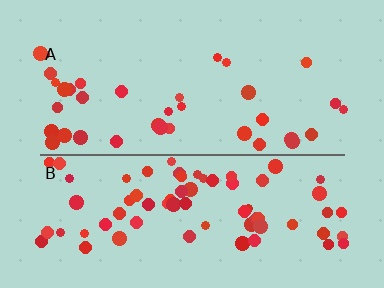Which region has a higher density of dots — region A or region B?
B (the bottom).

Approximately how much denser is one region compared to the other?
Approximately 2.0× — region B over region A.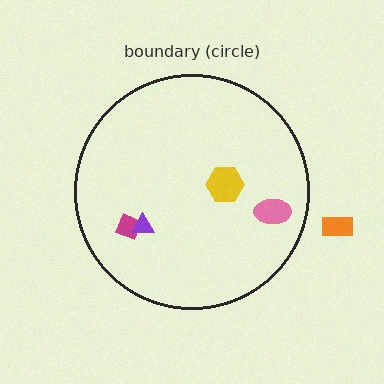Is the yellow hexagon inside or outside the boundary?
Inside.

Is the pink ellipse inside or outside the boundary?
Inside.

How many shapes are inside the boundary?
4 inside, 1 outside.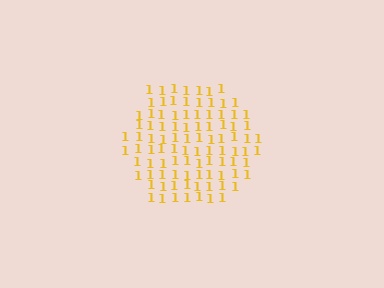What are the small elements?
The small elements are digit 1's.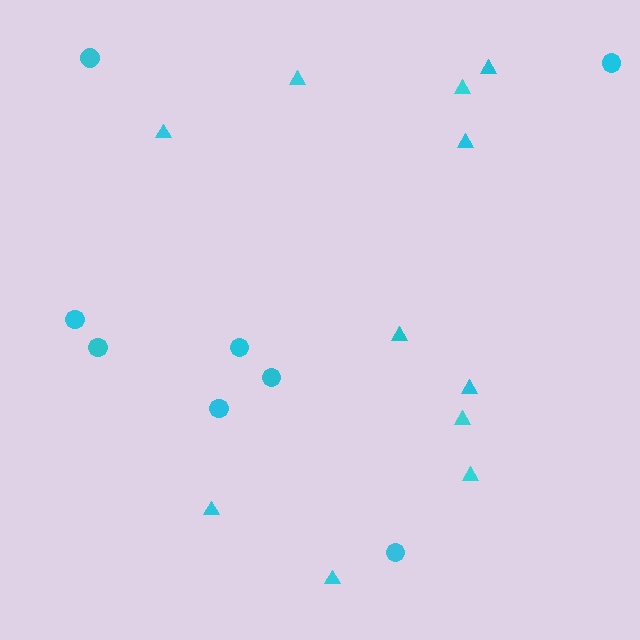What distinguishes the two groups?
There are 2 groups: one group of triangles (11) and one group of circles (8).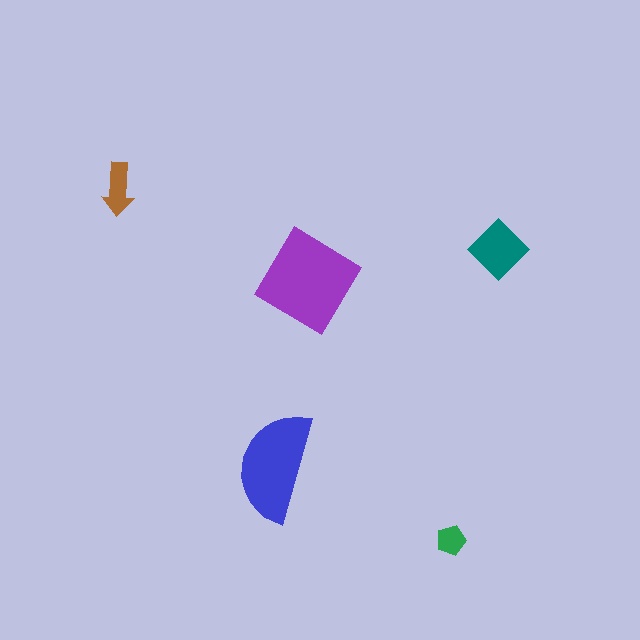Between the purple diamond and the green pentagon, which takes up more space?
The purple diamond.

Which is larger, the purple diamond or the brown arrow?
The purple diamond.